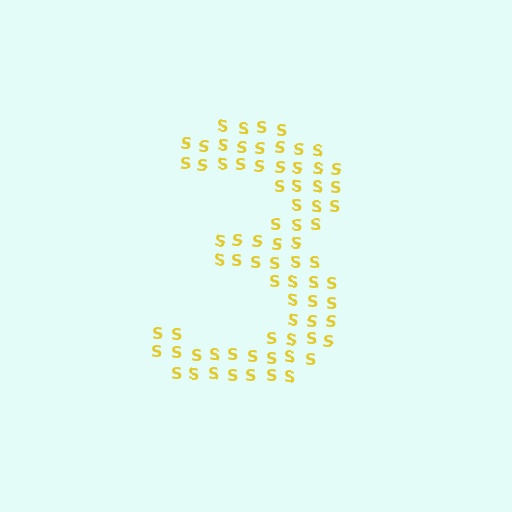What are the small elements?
The small elements are letter S's.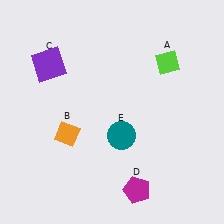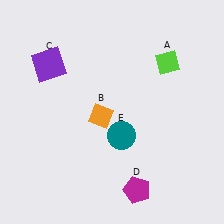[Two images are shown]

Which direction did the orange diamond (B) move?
The orange diamond (B) moved right.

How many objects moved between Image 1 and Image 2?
1 object moved between the two images.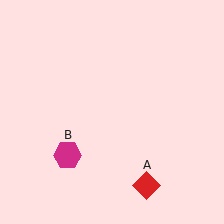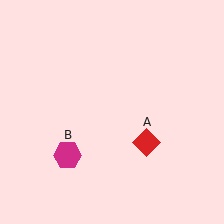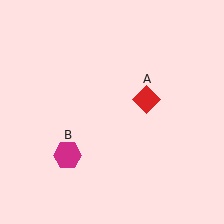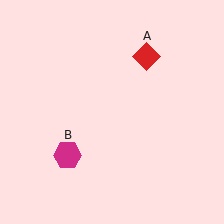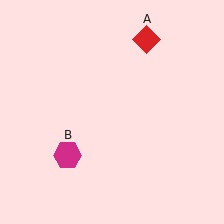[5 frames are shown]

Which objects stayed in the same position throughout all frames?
Magenta hexagon (object B) remained stationary.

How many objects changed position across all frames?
1 object changed position: red diamond (object A).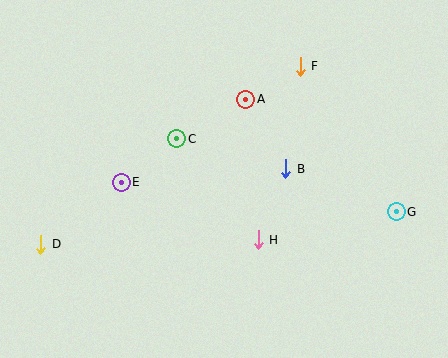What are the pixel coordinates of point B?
Point B is at (286, 169).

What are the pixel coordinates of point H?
Point H is at (258, 240).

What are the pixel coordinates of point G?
Point G is at (396, 212).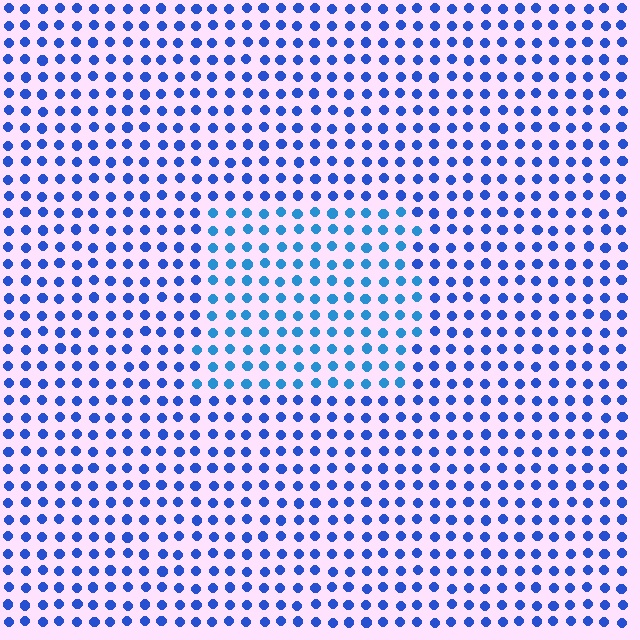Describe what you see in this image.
The image is filled with small blue elements in a uniform arrangement. A rectangle-shaped region is visible where the elements are tinted to a slightly different hue, forming a subtle color boundary.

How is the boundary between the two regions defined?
The boundary is defined purely by a slight shift in hue (about 23 degrees). Spacing, size, and orientation are identical on both sides.